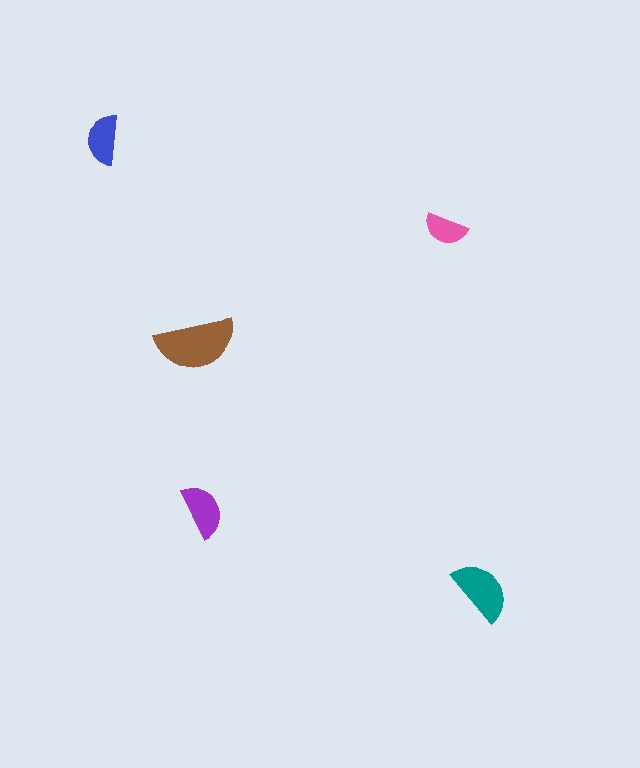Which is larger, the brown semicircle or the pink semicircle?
The brown one.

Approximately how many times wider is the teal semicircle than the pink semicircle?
About 1.5 times wider.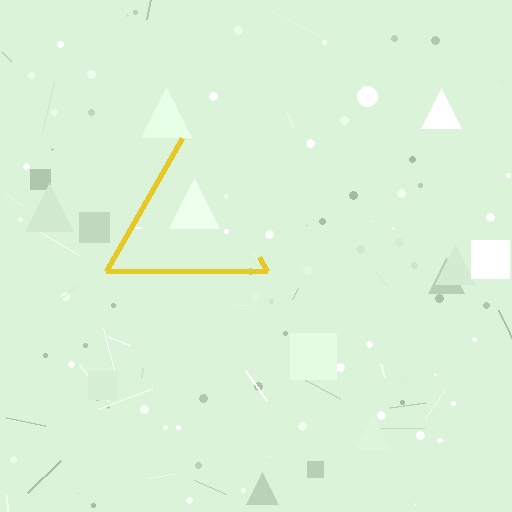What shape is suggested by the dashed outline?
The dashed outline suggests a triangle.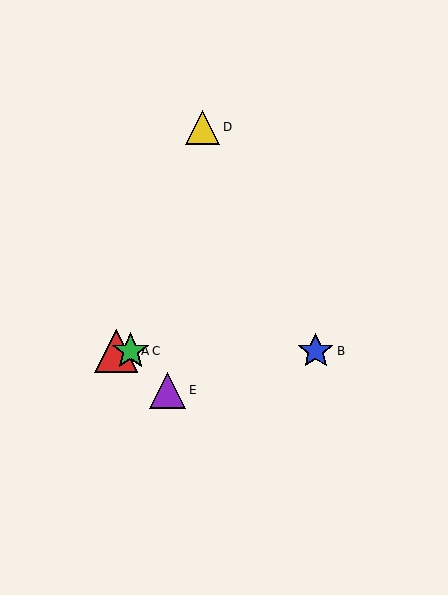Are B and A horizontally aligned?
Yes, both are at y≈351.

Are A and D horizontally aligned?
No, A is at y≈351 and D is at y≈127.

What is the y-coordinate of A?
Object A is at y≈351.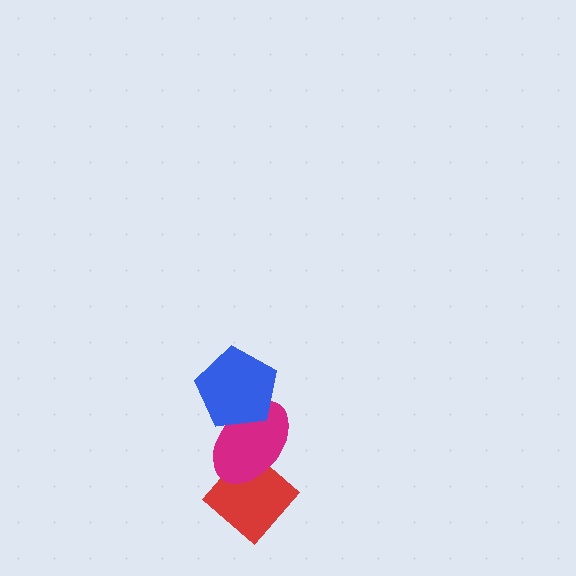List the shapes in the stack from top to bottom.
From top to bottom: the blue pentagon, the magenta ellipse, the red diamond.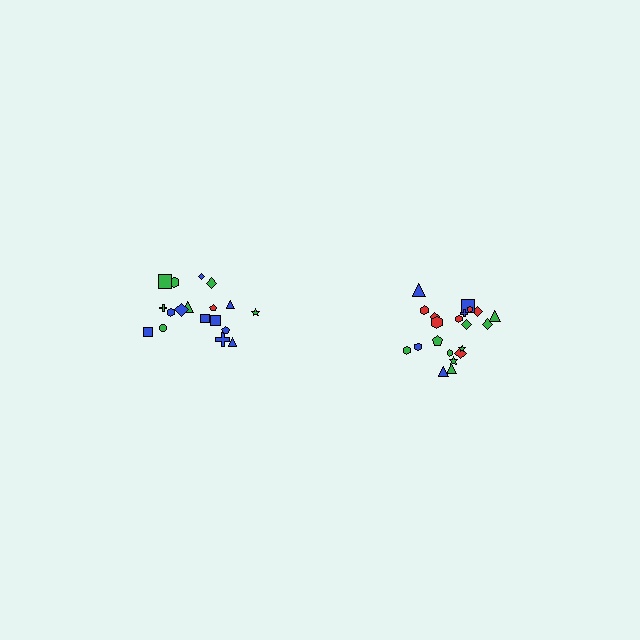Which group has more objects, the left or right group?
The right group.